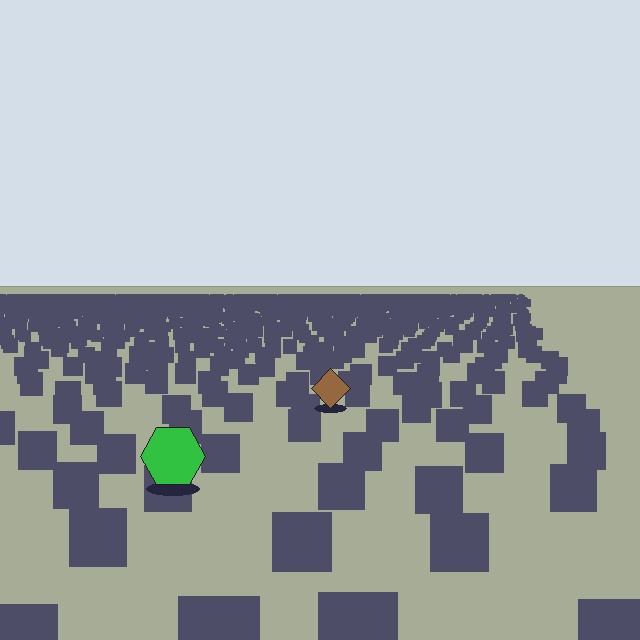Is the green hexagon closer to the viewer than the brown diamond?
Yes. The green hexagon is closer — you can tell from the texture gradient: the ground texture is coarser near it.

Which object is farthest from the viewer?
The brown diamond is farthest from the viewer. It appears smaller and the ground texture around it is denser.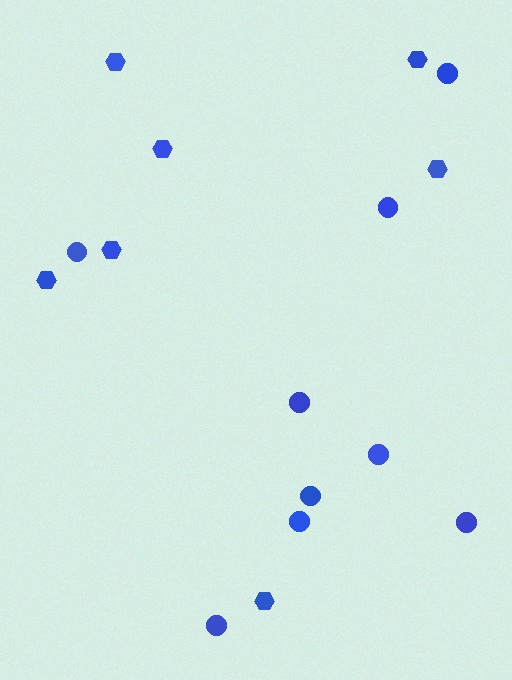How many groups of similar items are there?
There are 2 groups: one group of hexagons (7) and one group of circles (9).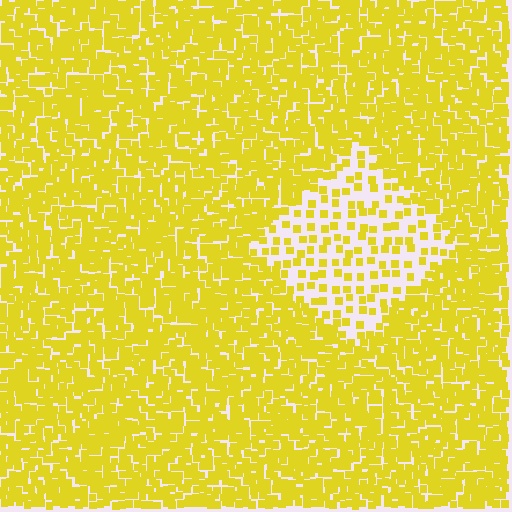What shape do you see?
I see a diamond.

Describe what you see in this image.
The image contains small yellow elements arranged at two different densities. A diamond-shaped region is visible where the elements are less densely packed than the surrounding area.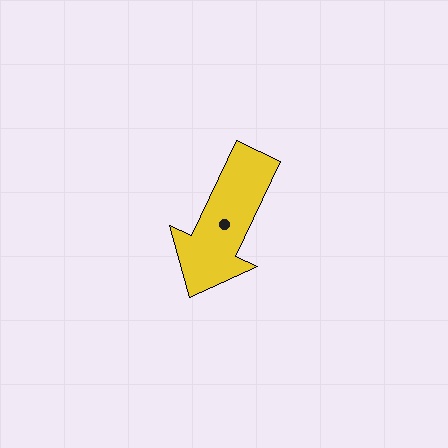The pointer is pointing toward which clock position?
Roughly 7 o'clock.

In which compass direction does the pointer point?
Southwest.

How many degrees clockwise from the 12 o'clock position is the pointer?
Approximately 205 degrees.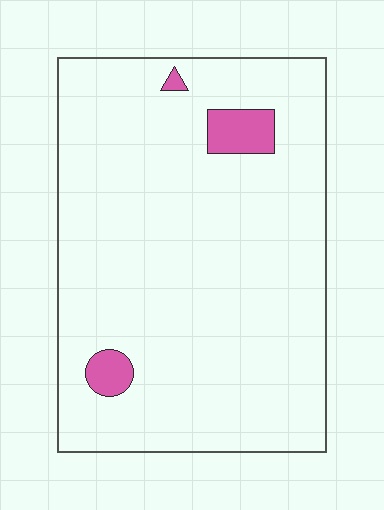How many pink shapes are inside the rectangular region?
3.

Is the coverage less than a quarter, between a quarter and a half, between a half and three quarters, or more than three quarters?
Less than a quarter.